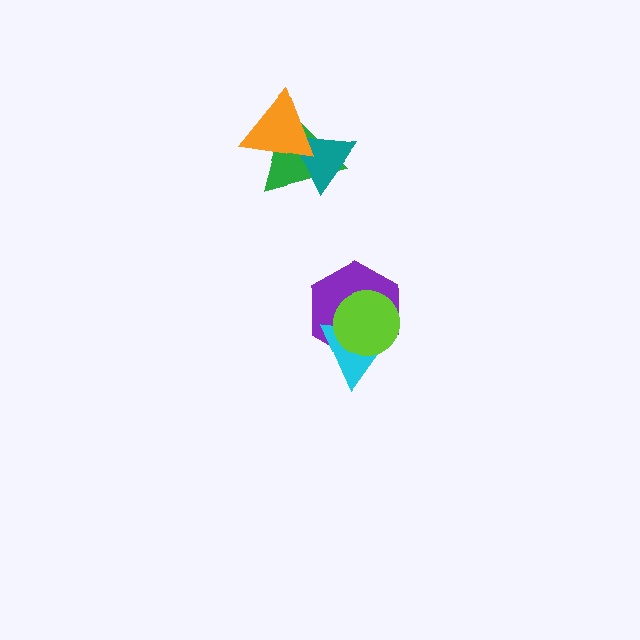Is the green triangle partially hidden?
Yes, it is partially covered by another shape.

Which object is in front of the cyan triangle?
The lime circle is in front of the cyan triangle.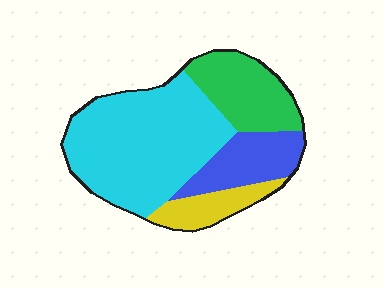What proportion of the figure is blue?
Blue covers roughly 15% of the figure.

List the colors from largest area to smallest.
From largest to smallest: cyan, green, blue, yellow.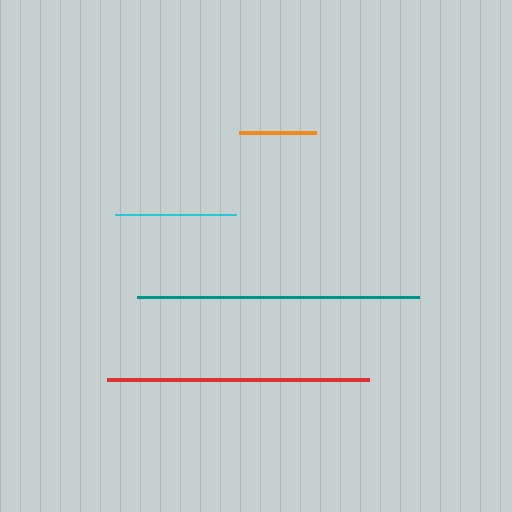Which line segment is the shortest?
The orange line is the shortest at approximately 77 pixels.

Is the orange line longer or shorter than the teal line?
The teal line is longer than the orange line.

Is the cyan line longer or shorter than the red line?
The red line is longer than the cyan line.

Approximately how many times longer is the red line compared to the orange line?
The red line is approximately 3.4 times the length of the orange line.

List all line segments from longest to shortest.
From longest to shortest: teal, red, cyan, orange.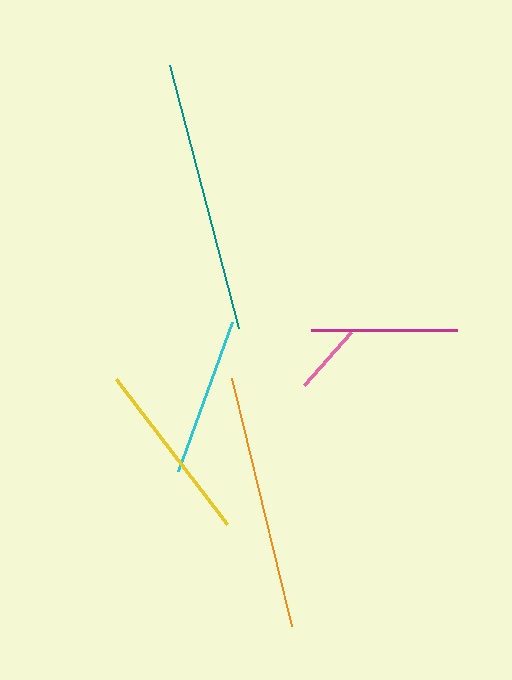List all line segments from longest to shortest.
From longest to shortest: teal, orange, yellow, cyan, magenta, pink.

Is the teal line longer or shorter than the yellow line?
The teal line is longer than the yellow line.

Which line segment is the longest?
The teal line is the longest at approximately 272 pixels.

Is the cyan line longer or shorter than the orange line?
The orange line is longer than the cyan line.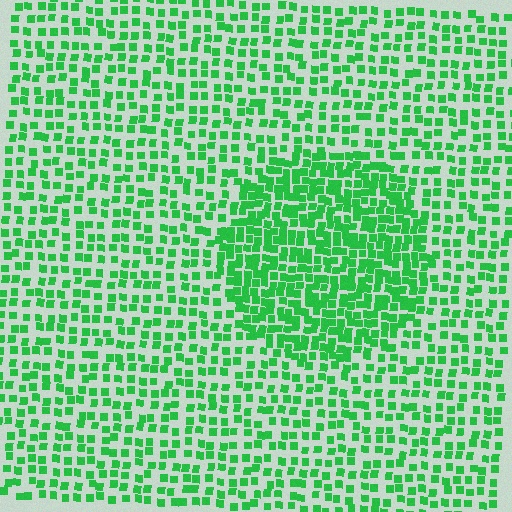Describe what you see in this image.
The image contains small green elements arranged at two different densities. A circle-shaped region is visible where the elements are more densely packed than the surrounding area.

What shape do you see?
I see a circle.